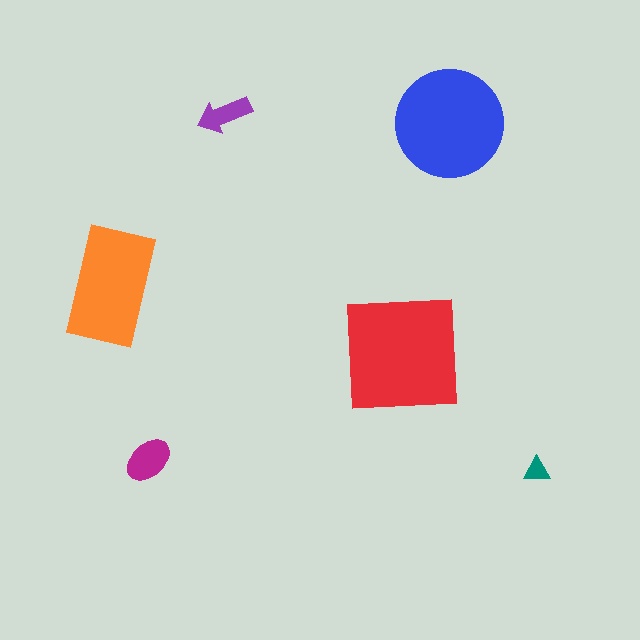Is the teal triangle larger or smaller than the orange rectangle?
Smaller.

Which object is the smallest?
The teal triangle.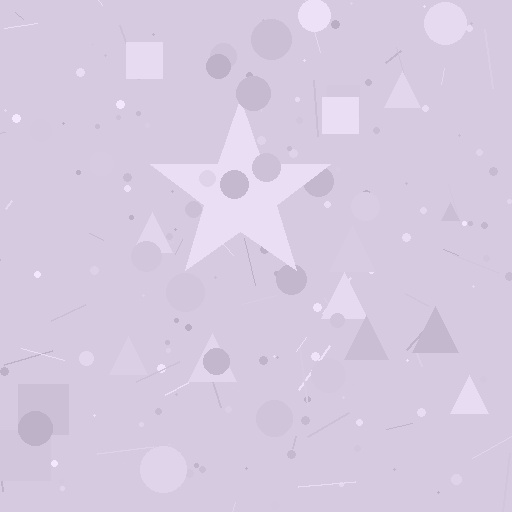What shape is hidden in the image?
A star is hidden in the image.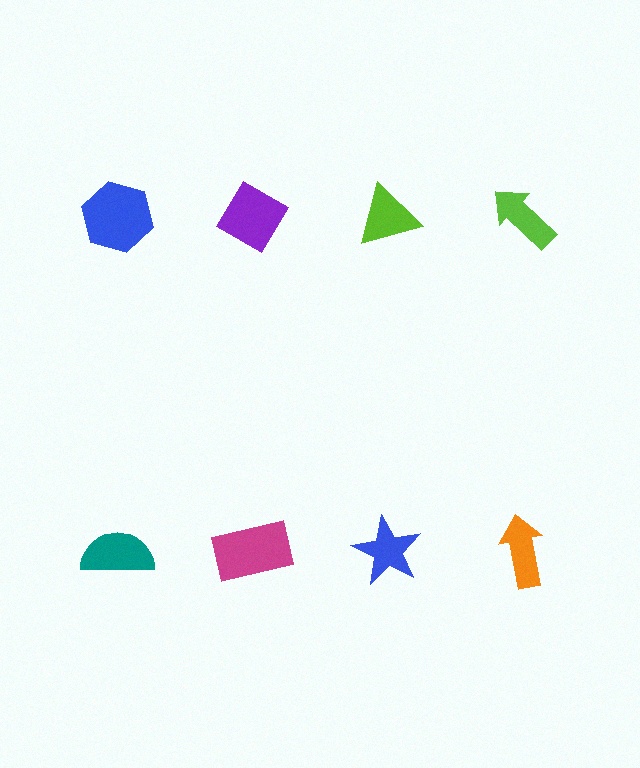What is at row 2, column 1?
A teal semicircle.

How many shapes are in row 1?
4 shapes.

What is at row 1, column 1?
A blue hexagon.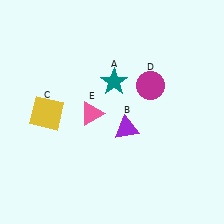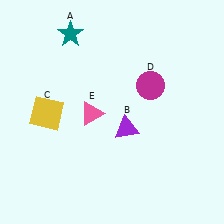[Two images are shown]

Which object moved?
The teal star (A) moved up.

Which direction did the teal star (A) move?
The teal star (A) moved up.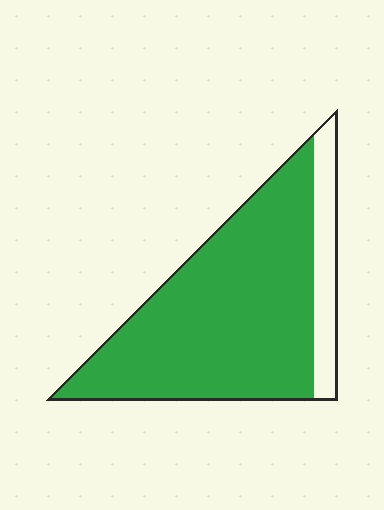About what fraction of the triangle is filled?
About five sixths (5/6).